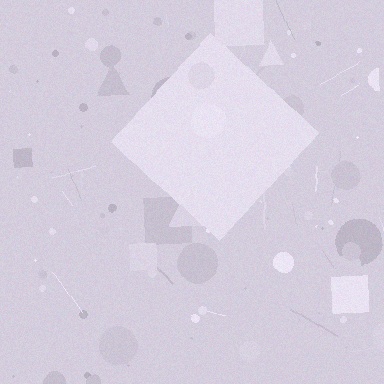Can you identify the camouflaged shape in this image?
The camouflaged shape is a diamond.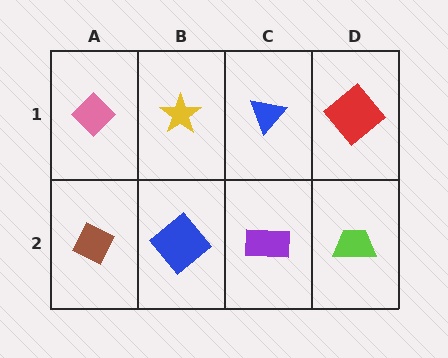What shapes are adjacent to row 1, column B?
A blue diamond (row 2, column B), a pink diamond (row 1, column A), a blue triangle (row 1, column C).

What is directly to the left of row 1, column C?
A yellow star.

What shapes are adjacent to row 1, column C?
A purple rectangle (row 2, column C), a yellow star (row 1, column B), a red diamond (row 1, column D).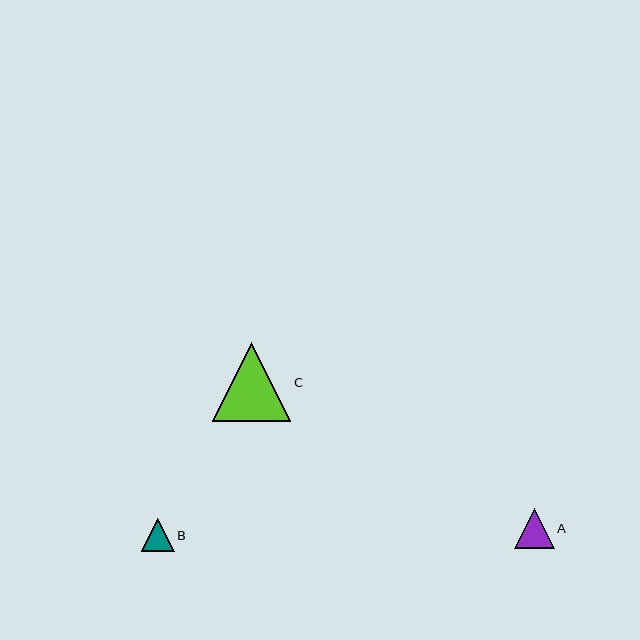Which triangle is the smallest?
Triangle B is the smallest with a size of approximately 33 pixels.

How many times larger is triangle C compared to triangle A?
Triangle C is approximately 2.0 times the size of triangle A.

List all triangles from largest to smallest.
From largest to smallest: C, A, B.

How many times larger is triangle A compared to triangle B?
Triangle A is approximately 1.2 times the size of triangle B.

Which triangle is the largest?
Triangle C is the largest with a size of approximately 78 pixels.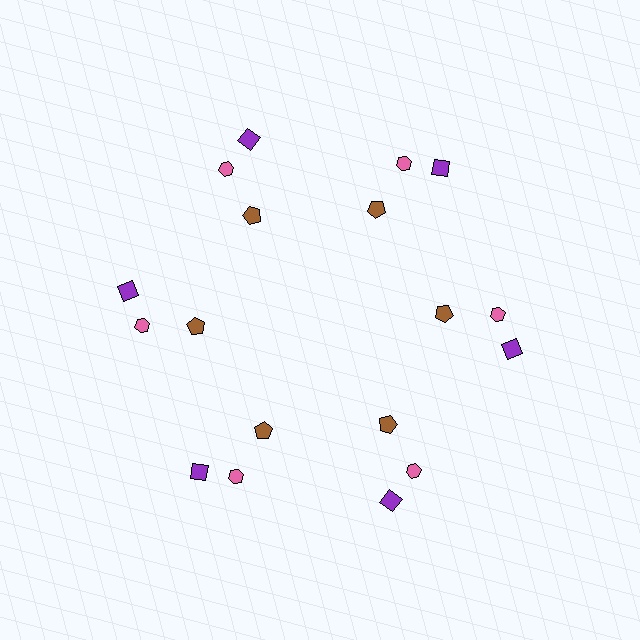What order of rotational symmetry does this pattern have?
This pattern has 6-fold rotational symmetry.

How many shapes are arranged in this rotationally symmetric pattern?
There are 18 shapes, arranged in 6 groups of 3.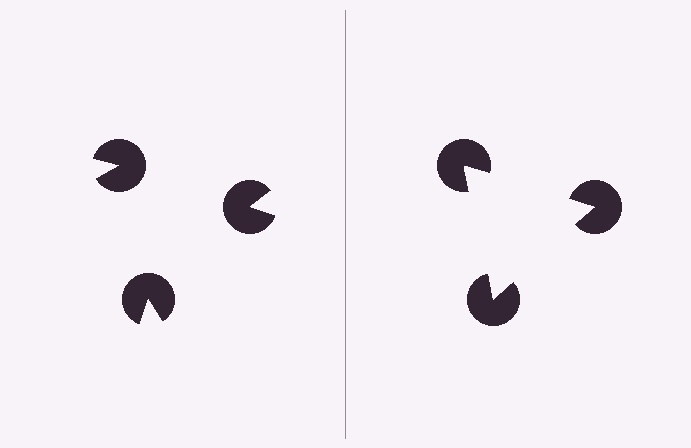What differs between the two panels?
The pac-man discs are positioned identically on both sides; only the wedge orientations differ. On the right they align to a triangle; on the left they are misaligned.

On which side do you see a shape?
An illusory triangle appears on the right side. On the left side the wedge cuts are rotated, so no coherent shape forms.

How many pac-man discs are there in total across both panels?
6 — 3 on each side.